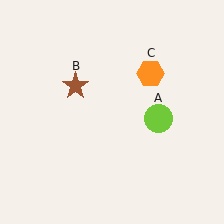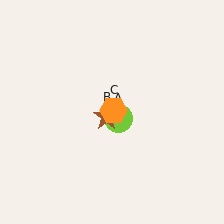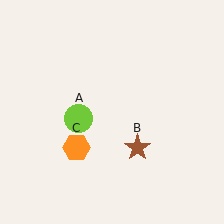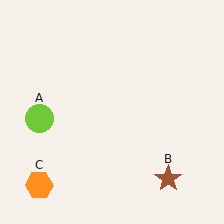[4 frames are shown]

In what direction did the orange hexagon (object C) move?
The orange hexagon (object C) moved down and to the left.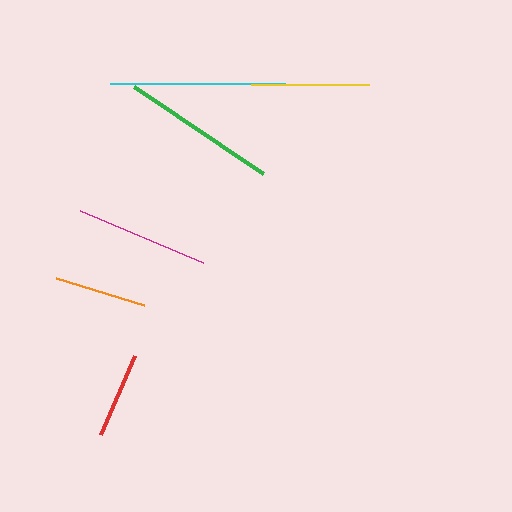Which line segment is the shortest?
The red line is the shortest at approximately 86 pixels.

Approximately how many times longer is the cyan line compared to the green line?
The cyan line is approximately 1.1 times the length of the green line.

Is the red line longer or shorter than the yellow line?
The yellow line is longer than the red line.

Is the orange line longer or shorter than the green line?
The green line is longer than the orange line.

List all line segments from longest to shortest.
From longest to shortest: cyan, green, magenta, yellow, orange, red.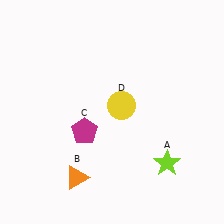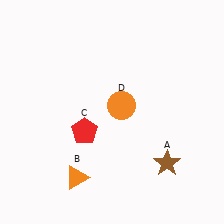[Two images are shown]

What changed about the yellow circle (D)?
In Image 1, D is yellow. In Image 2, it changed to orange.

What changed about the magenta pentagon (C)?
In Image 1, C is magenta. In Image 2, it changed to red.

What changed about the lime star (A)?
In Image 1, A is lime. In Image 2, it changed to brown.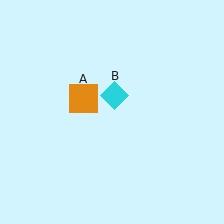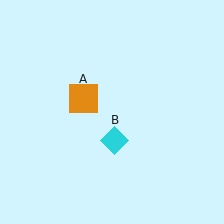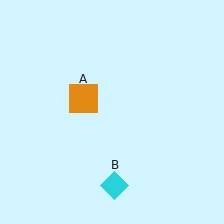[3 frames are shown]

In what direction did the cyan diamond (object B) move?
The cyan diamond (object B) moved down.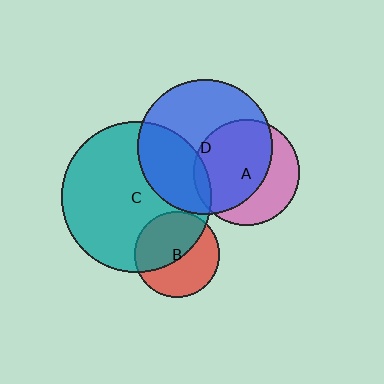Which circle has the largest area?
Circle C (teal).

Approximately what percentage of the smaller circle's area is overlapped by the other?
Approximately 30%.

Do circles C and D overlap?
Yes.